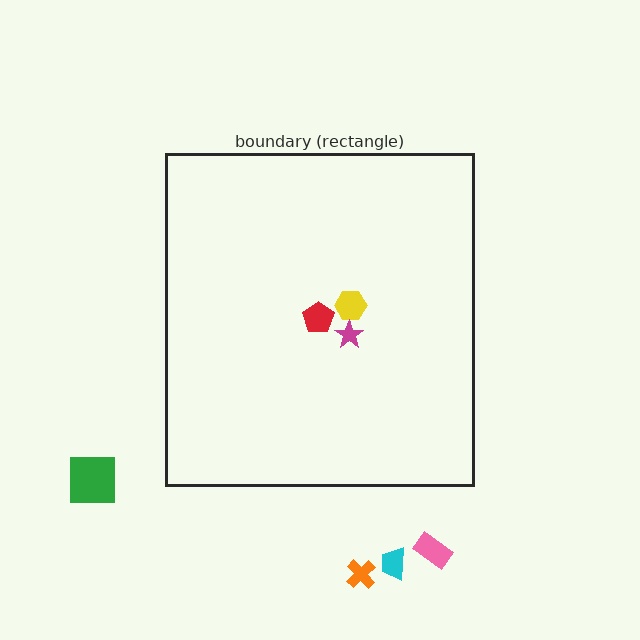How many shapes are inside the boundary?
3 inside, 4 outside.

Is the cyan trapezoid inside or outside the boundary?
Outside.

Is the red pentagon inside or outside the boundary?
Inside.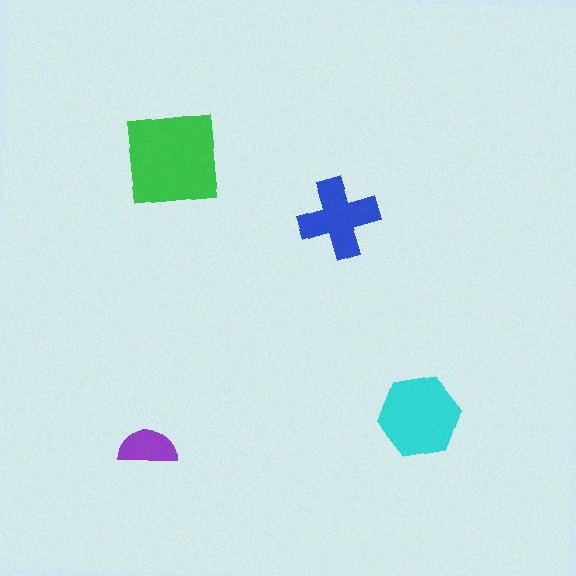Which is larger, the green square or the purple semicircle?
The green square.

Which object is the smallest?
The purple semicircle.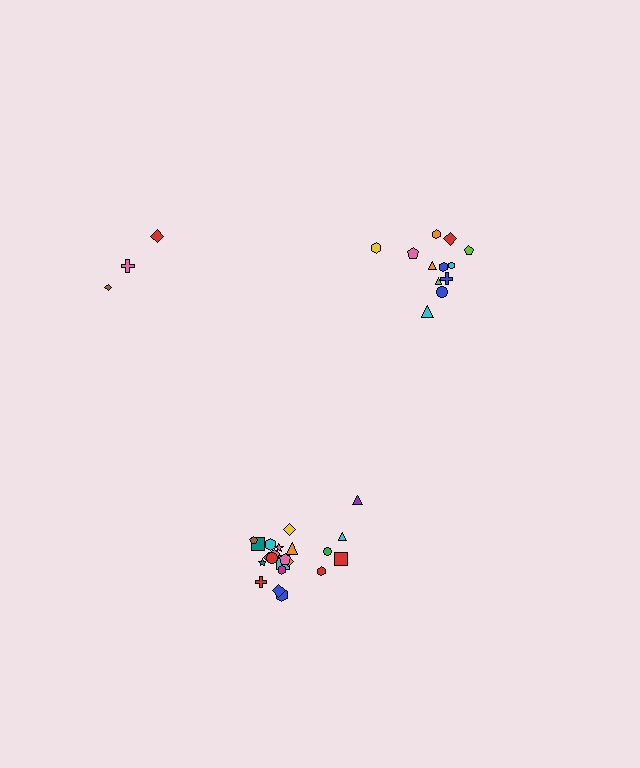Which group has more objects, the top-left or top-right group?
The top-right group.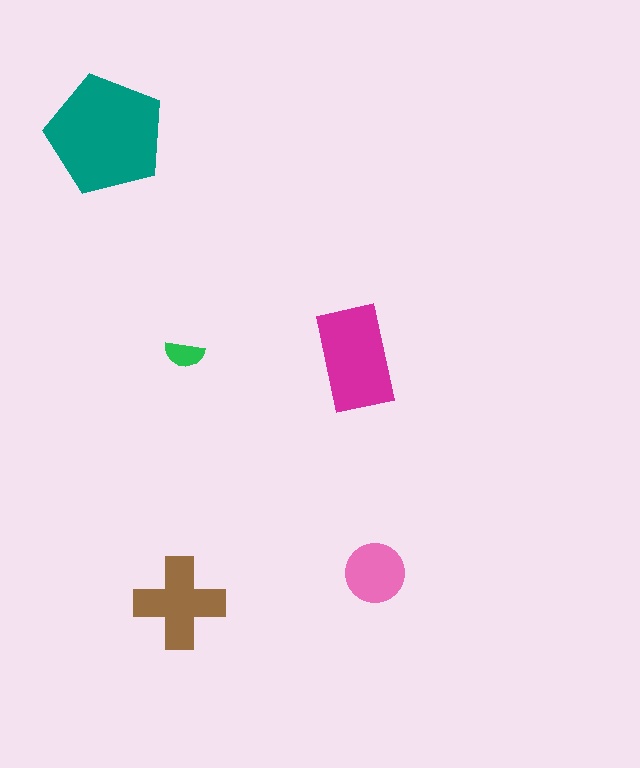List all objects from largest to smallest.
The teal pentagon, the magenta rectangle, the brown cross, the pink circle, the green semicircle.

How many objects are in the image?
There are 5 objects in the image.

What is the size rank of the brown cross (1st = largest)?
3rd.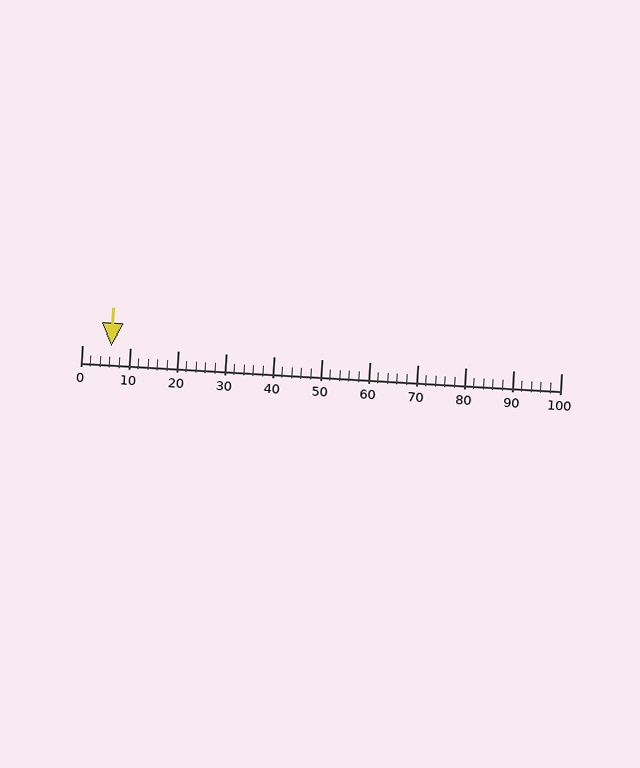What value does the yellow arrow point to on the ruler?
The yellow arrow points to approximately 6.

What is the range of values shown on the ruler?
The ruler shows values from 0 to 100.